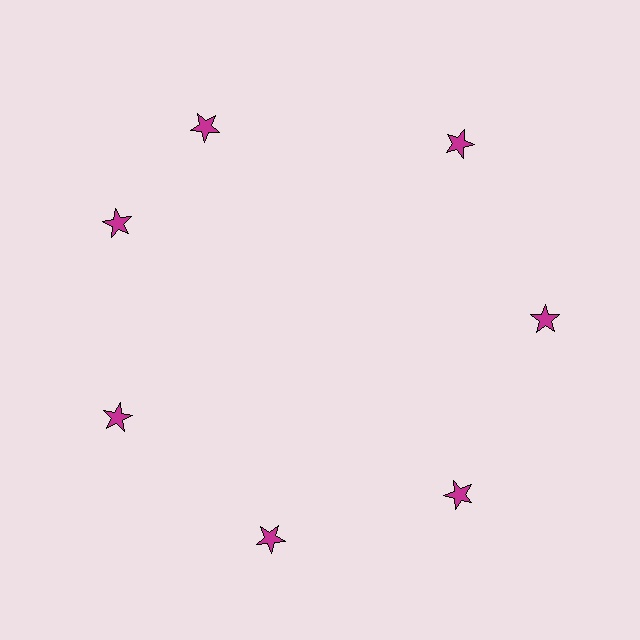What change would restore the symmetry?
The symmetry would be restored by rotating it back into even spacing with its neighbors so that all 7 stars sit at equal angles and equal distance from the center.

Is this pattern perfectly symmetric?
No. The 7 magenta stars are arranged in a ring, but one element near the 12 o'clock position is rotated out of alignment along the ring, breaking the 7-fold rotational symmetry.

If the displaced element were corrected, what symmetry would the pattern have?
It would have 7-fold rotational symmetry — the pattern would map onto itself every 51 degrees.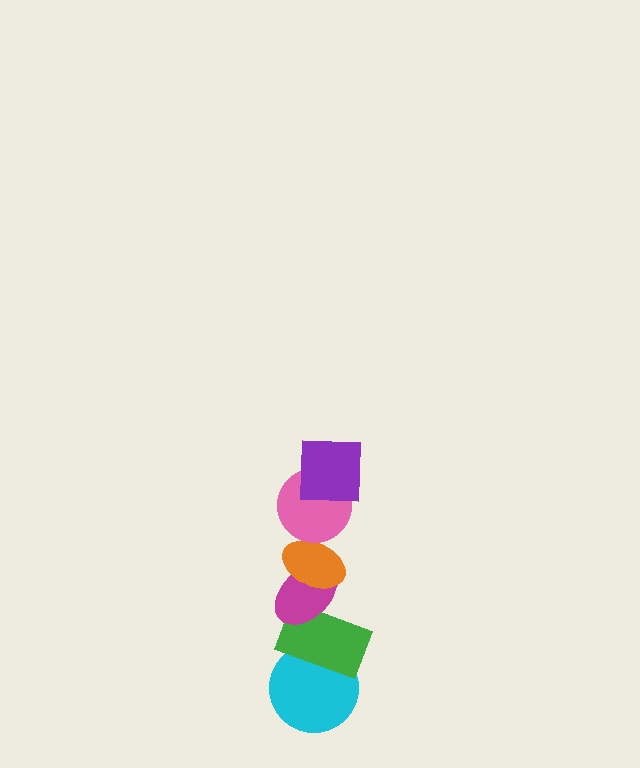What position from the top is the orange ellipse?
The orange ellipse is 3rd from the top.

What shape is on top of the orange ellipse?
The pink circle is on top of the orange ellipse.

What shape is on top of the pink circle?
The purple square is on top of the pink circle.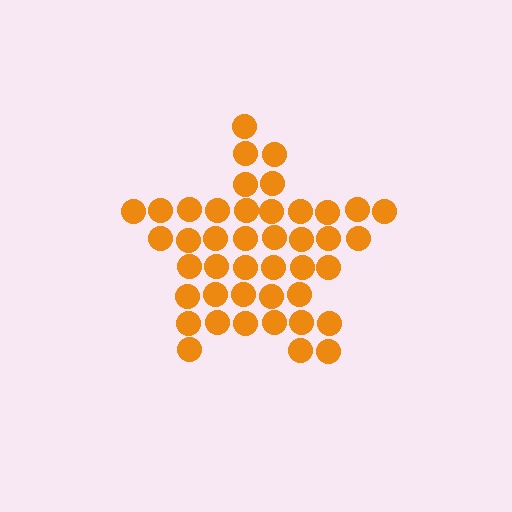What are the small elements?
The small elements are circles.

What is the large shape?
The large shape is a star.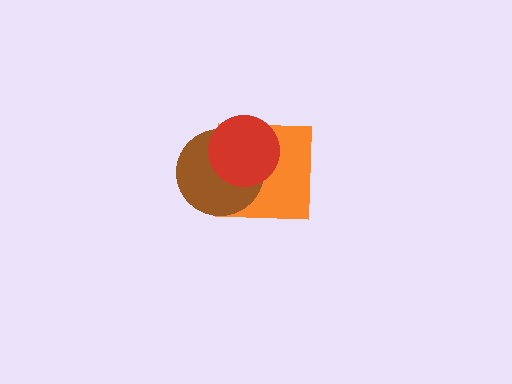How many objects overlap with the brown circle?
2 objects overlap with the brown circle.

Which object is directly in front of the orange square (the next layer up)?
The brown circle is directly in front of the orange square.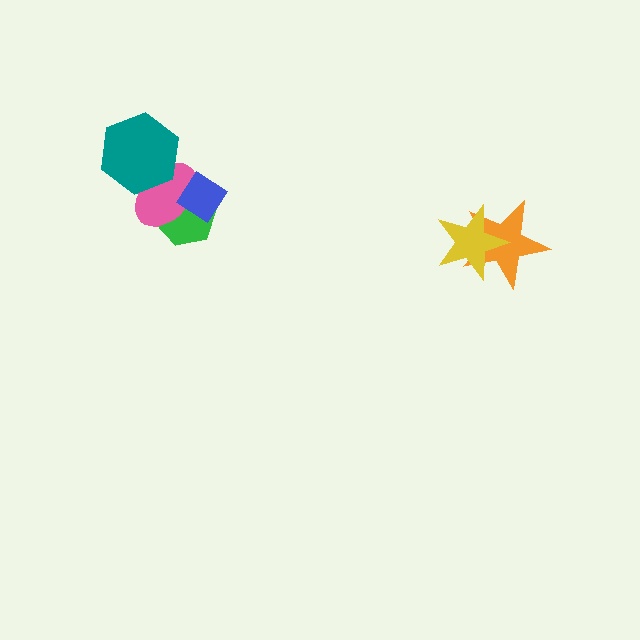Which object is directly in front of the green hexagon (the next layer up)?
The pink ellipse is directly in front of the green hexagon.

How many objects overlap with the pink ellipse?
3 objects overlap with the pink ellipse.